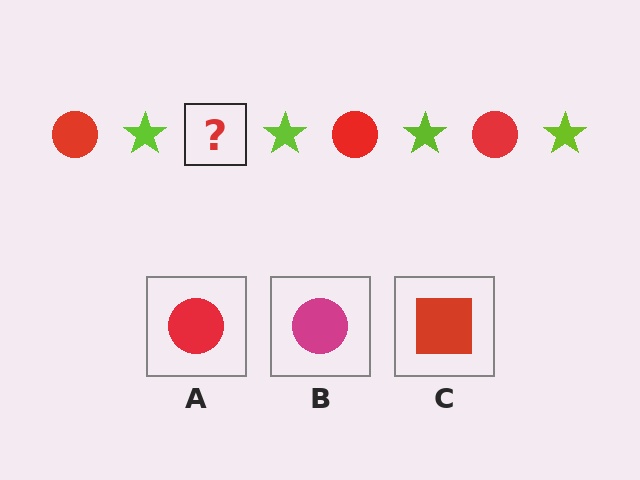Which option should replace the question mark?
Option A.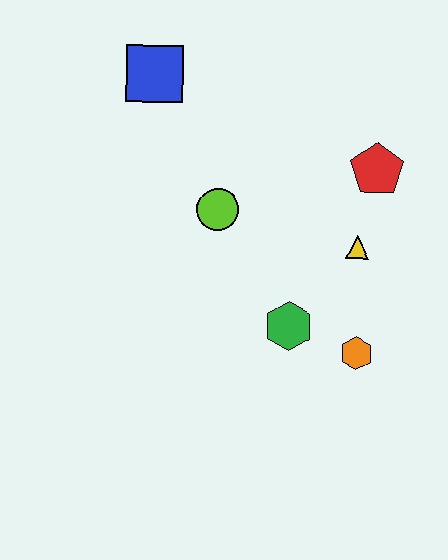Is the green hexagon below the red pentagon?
Yes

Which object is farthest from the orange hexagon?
The blue square is farthest from the orange hexagon.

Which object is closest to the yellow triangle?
The red pentagon is closest to the yellow triangle.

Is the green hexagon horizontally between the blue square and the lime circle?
No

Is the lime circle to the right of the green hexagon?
No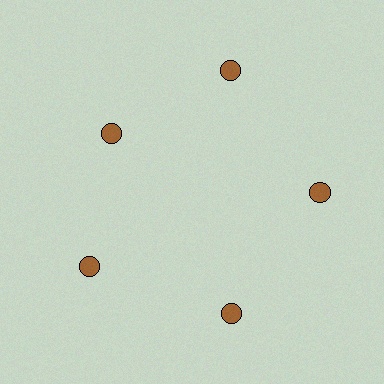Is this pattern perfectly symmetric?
No. The 5 brown circles are arranged in a ring, but one element near the 10 o'clock position is pulled inward toward the center, breaking the 5-fold rotational symmetry.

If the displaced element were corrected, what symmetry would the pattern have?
It would have 5-fold rotational symmetry — the pattern would map onto itself every 72 degrees.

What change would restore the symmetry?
The symmetry would be restored by moving it outward, back onto the ring so that all 5 circles sit at equal angles and equal distance from the center.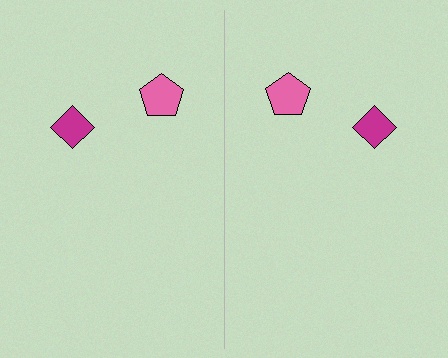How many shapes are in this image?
There are 4 shapes in this image.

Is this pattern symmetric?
Yes, this pattern has bilateral (reflection) symmetry.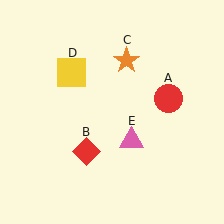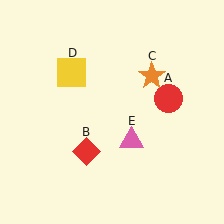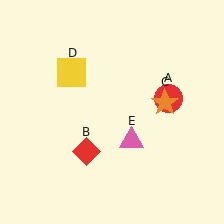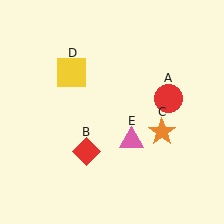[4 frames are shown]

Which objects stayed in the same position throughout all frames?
Red circle (object A) and red diamond (object B) and yellow square (object D) and pink triangle (object E) remained stationary.